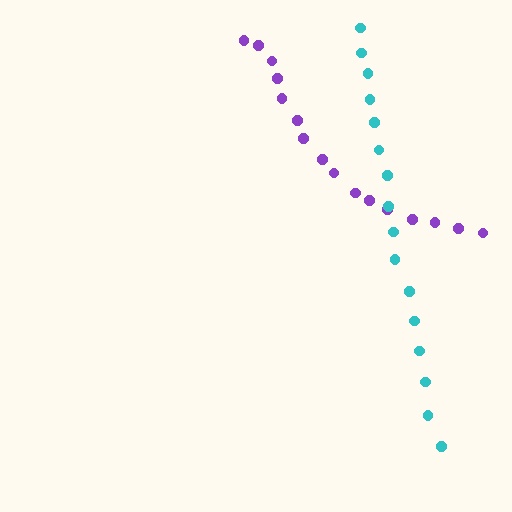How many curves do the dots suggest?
There are 2 distinct paths.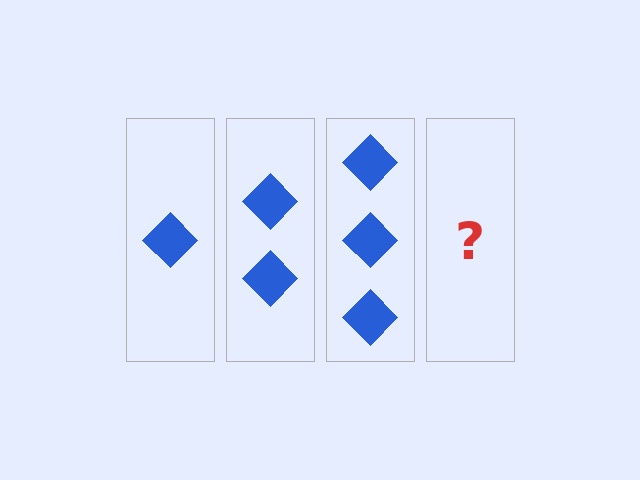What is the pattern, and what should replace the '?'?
The pattern is that each step adds one more diamond. The '?' should be 4 diamonds.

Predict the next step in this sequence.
The next step is 4 diamonds.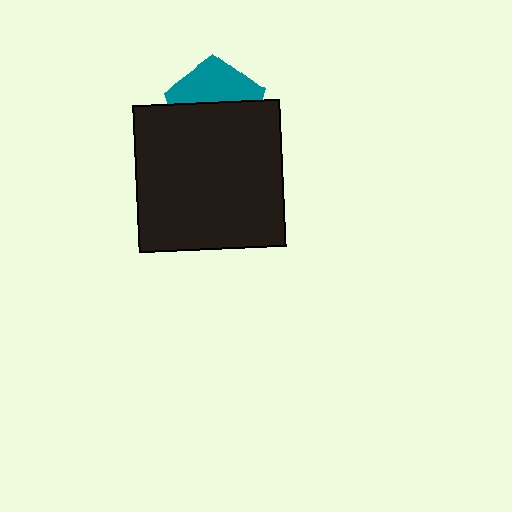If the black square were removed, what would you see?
You would see the complete teal pentagon.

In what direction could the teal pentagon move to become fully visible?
The teal pentagon could move up. That would shift it out from behind the black square entirely.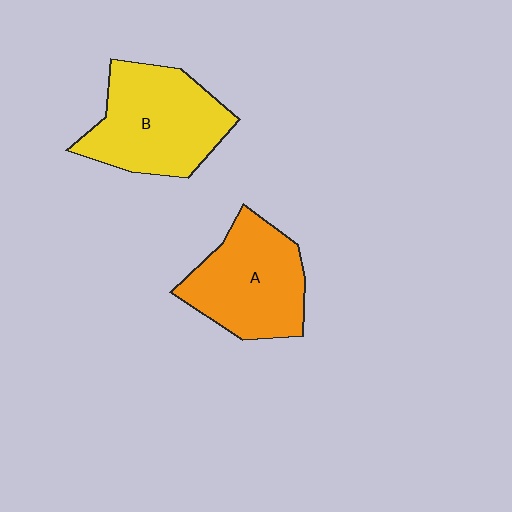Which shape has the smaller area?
Shape A (orange).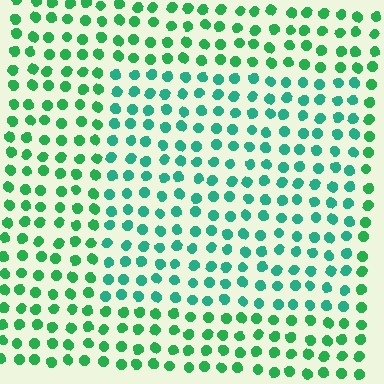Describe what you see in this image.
The image is filled with small green elements in a uniform arrangement. A rectangle-shaped region is visible where the elements are tinted to a slightly different hue, forming a subtle color boundary.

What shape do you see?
I see a rectangle.